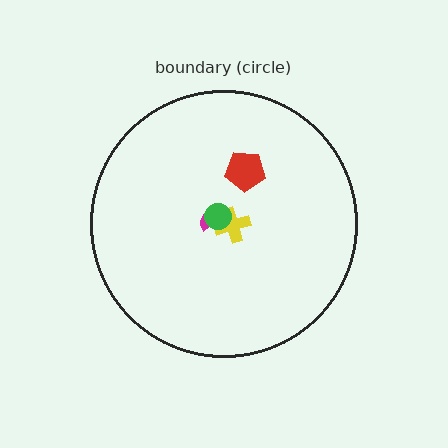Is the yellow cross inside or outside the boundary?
Inside.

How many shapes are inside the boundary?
4 inside, 0 outside.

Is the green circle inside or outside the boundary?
Inside.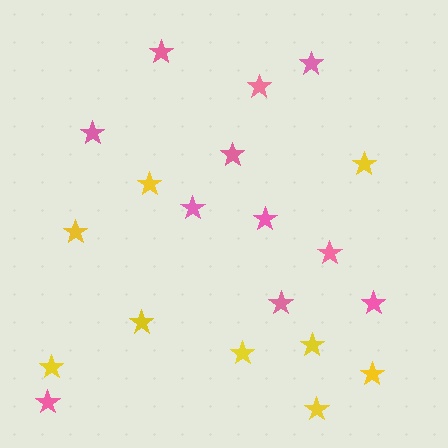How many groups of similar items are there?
There are 2 groups: one group of yellow stars (9) and one group of pink stars (11).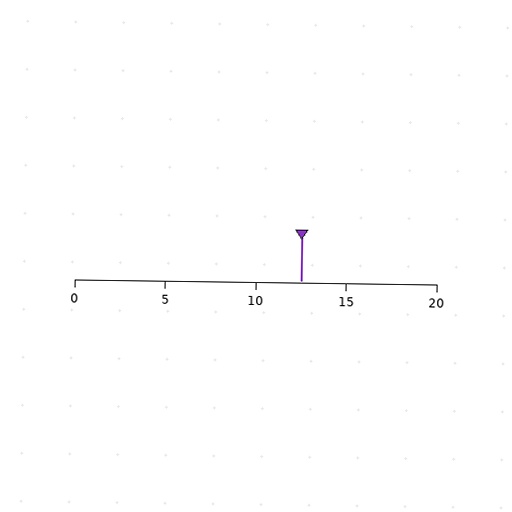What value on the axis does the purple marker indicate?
The marker indicates approximately 12.5.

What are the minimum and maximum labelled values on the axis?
The axis runs from 0 to 20.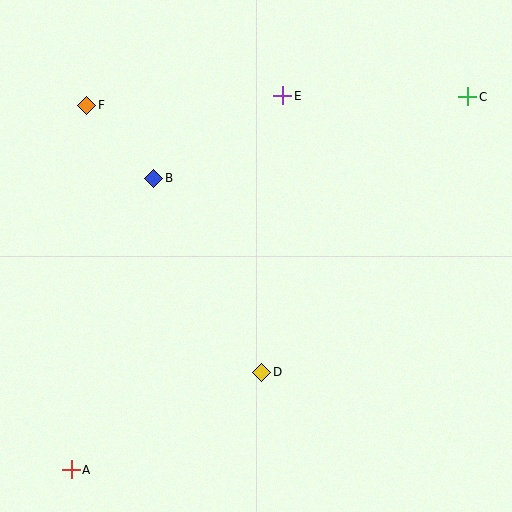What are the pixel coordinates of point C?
Point C is at (468, 97).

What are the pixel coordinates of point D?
Point D is at (262, 372).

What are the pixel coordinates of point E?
Point E is at (283, 96).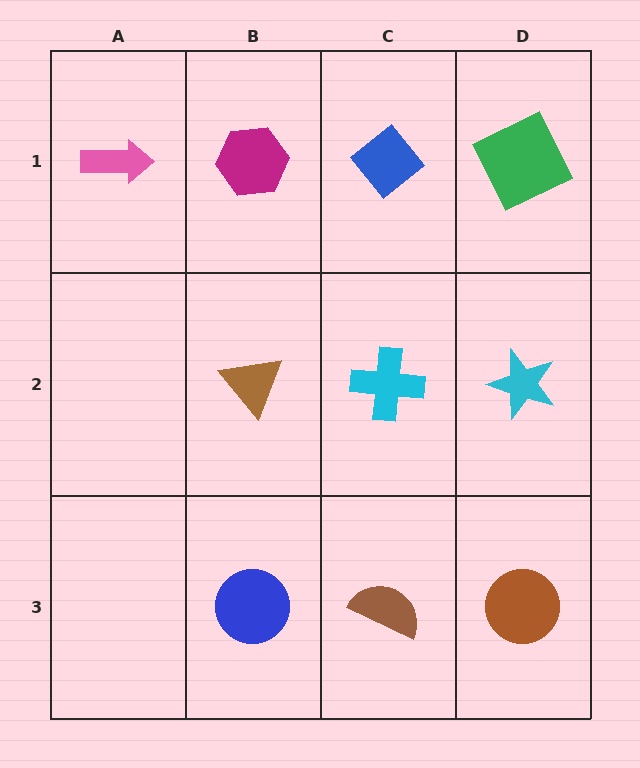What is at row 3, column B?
A blue circle.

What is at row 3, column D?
A brown circle.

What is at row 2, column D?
A cyan star.